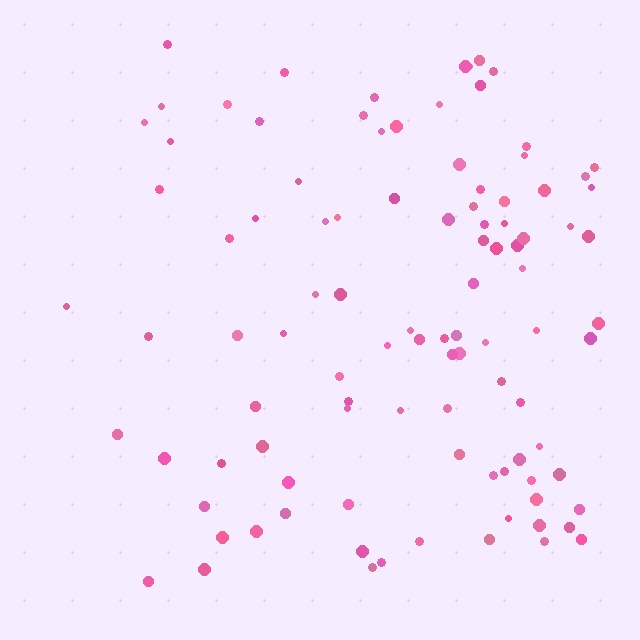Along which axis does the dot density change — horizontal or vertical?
Horizontal.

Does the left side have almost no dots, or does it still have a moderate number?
Still a moderate number, just noticeably fewer than the right.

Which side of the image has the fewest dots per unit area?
The left.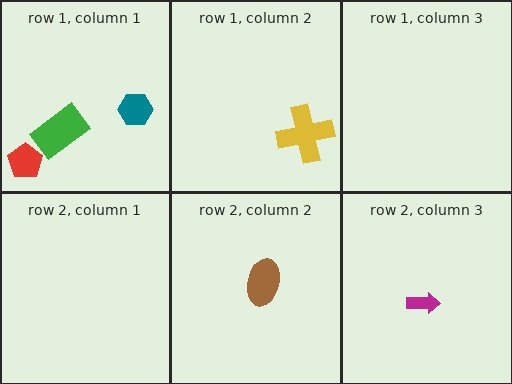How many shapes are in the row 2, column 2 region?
1.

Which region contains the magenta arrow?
The row 2, column 3 region.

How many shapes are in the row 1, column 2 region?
1.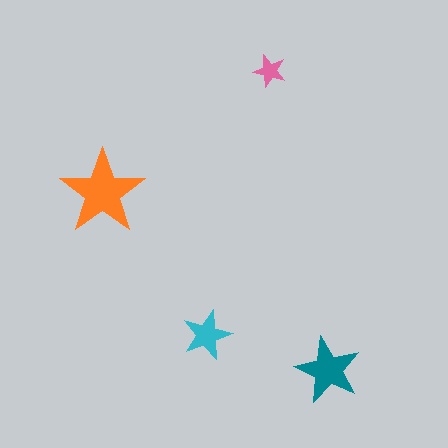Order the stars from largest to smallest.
the orange one, the teal one, the cyan one, the pink one.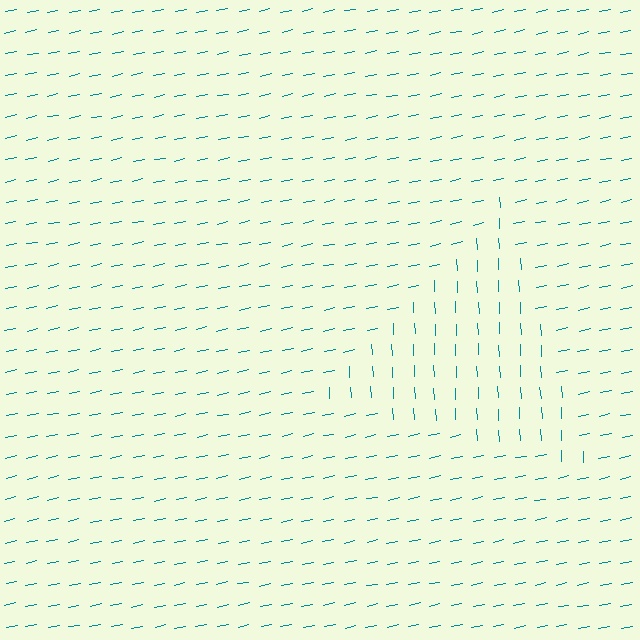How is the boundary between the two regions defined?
The boundary is defined purely by a change in line orientation (approximately 82 degrees difference). All lines are the same color and thickness.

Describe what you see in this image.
The image is filled with small teal line segments. A triangle region in the image has lines oriented differently from the surrounding lines, creating a visible texture boundary.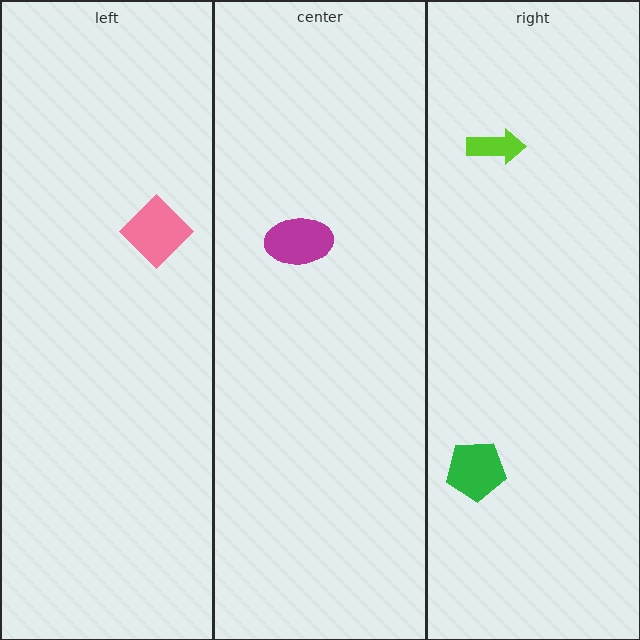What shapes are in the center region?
The magenta ellipse.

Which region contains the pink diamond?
The left region.